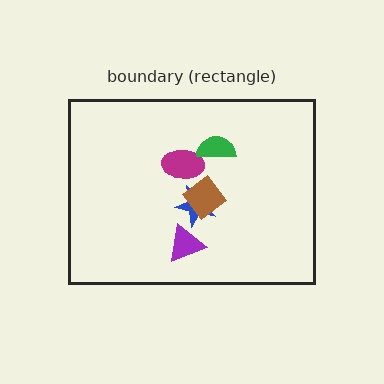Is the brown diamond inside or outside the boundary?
Inside.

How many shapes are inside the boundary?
5 inside, 0 outside.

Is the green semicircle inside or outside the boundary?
Inside.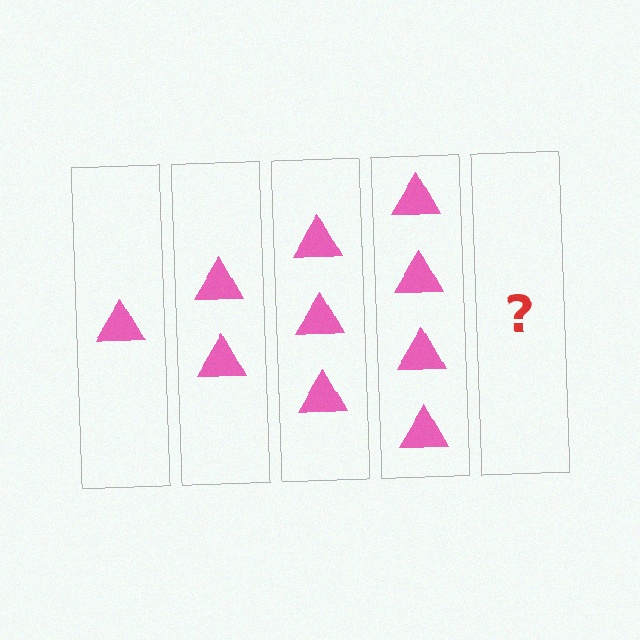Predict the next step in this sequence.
The next step is 5 triangles.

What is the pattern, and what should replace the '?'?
The pattern is that each step adds one more triangle. The '?' should be 5 triangles.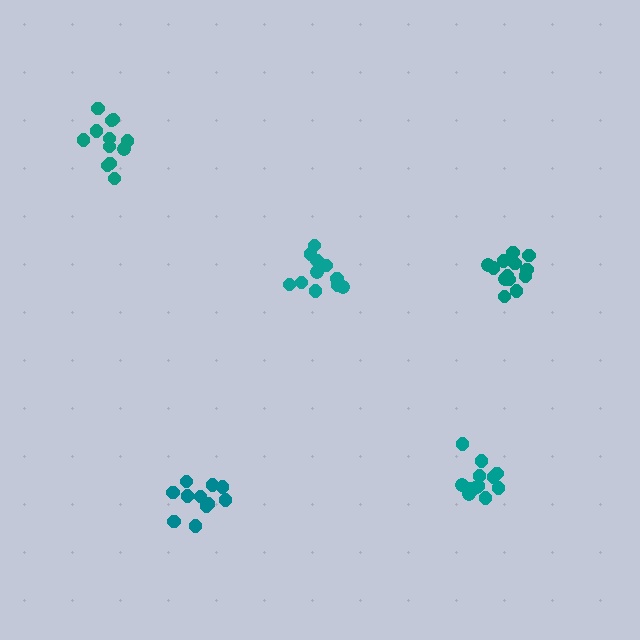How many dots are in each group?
Group 1: 11 dots, Group 2: 13 dots, Group 3: 12 dots, Group 4: 12 dots, Group 5: 11 dots (59 total).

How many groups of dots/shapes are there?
There are 5 groups.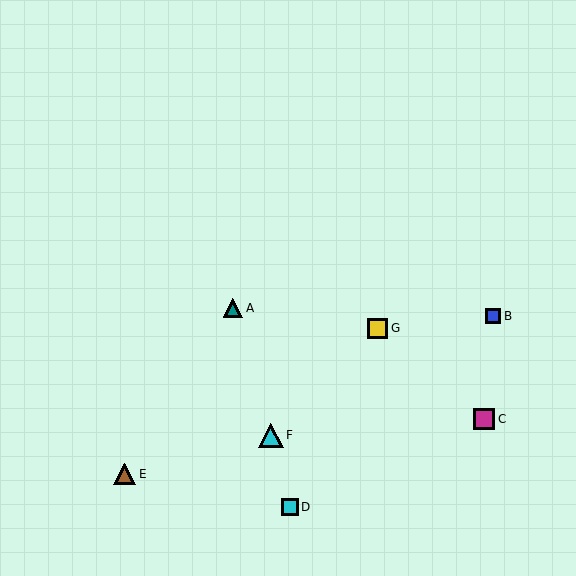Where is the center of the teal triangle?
The center of the teal triangle is at (233, 308).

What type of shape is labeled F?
Shape F is a cyan triangle.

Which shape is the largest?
The cyan triangle (labeled F) is the largest.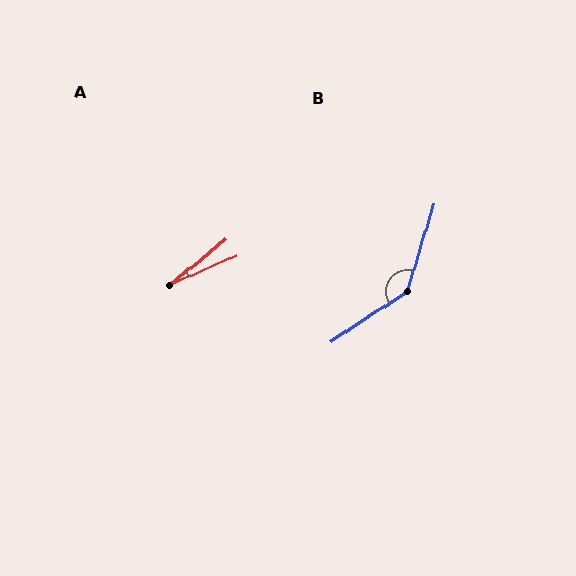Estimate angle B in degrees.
Approximately 140 degrees.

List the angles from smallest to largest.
A (15°), B (140°).